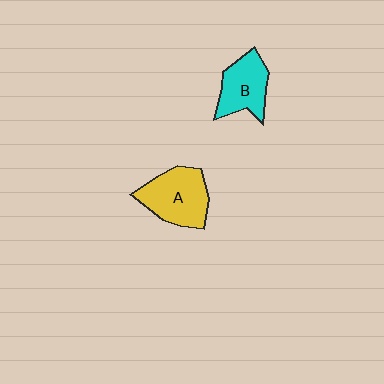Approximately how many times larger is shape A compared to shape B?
Approximately 1.3 times.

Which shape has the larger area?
Shape A (yellow).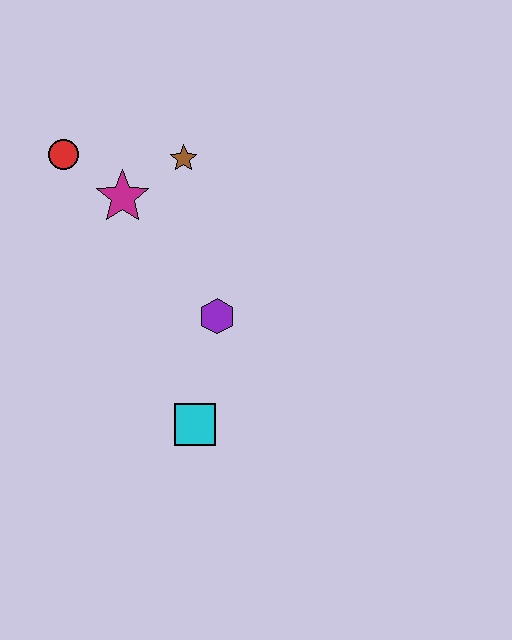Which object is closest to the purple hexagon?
The cyan square is closest to the purple hexagon.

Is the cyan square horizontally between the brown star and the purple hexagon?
Yes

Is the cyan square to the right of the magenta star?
Yes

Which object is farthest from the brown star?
The cyan square is farthest from the brown star.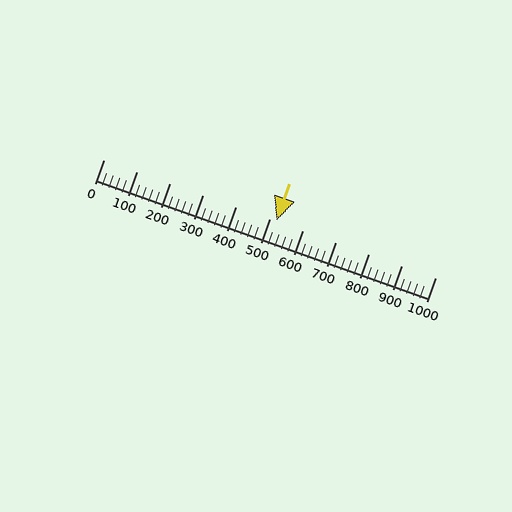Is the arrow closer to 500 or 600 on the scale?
The arrow is closer to 500.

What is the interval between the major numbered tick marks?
The major tick marks are spaced 100 units apart.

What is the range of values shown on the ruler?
The ruler shows values from 0 to 1000.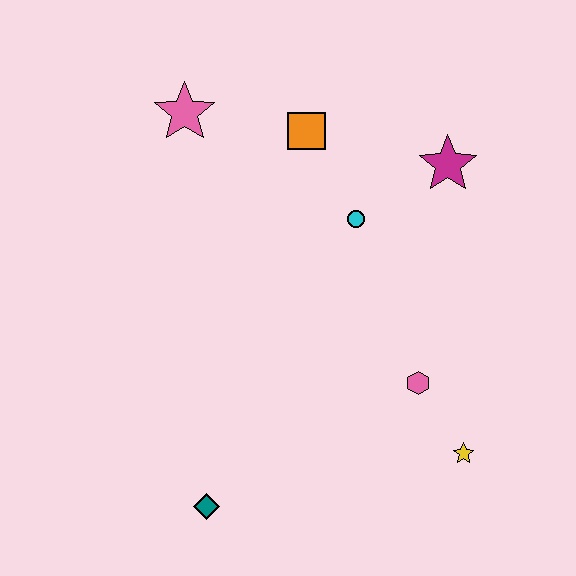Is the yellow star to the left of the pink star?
No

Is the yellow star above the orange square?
No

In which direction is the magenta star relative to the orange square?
The magenta star is to the right of the orange square.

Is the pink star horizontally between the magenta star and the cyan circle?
No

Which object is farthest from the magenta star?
The teal diamond is farthest from the magenta star.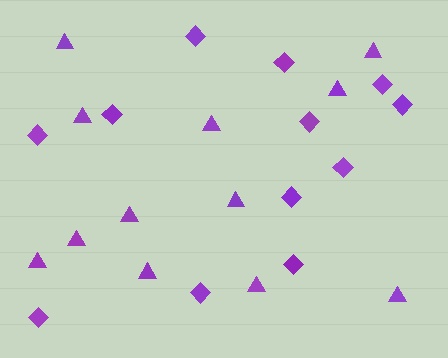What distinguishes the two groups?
There are 2 groups: one group of triangles (12) and one group of diamonds (12).